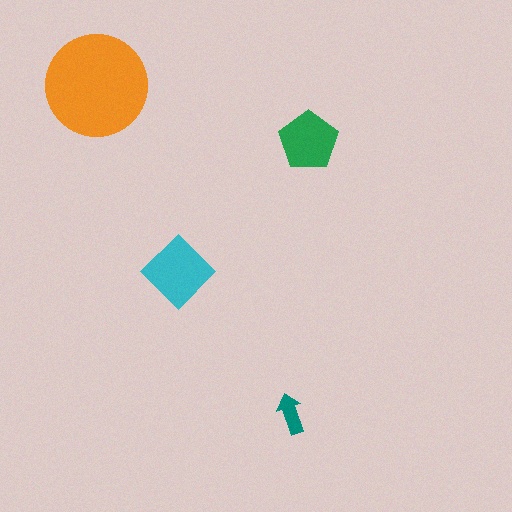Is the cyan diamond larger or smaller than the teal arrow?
Larger.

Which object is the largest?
The orange circle.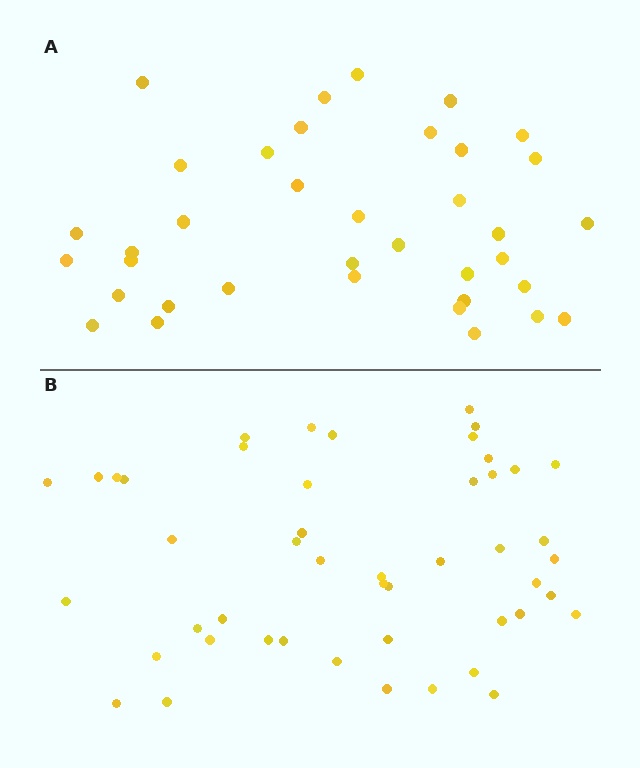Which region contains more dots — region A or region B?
Region B (the bottom region) has more dots.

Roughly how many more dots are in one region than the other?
Region B has roughly 12 or so more dots than region A.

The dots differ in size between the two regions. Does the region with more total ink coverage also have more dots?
No. Region A has more total ink coverage because its dots are larger, but region B actually contains more individual dots. Total area can be misleading — the number of items is what matters here.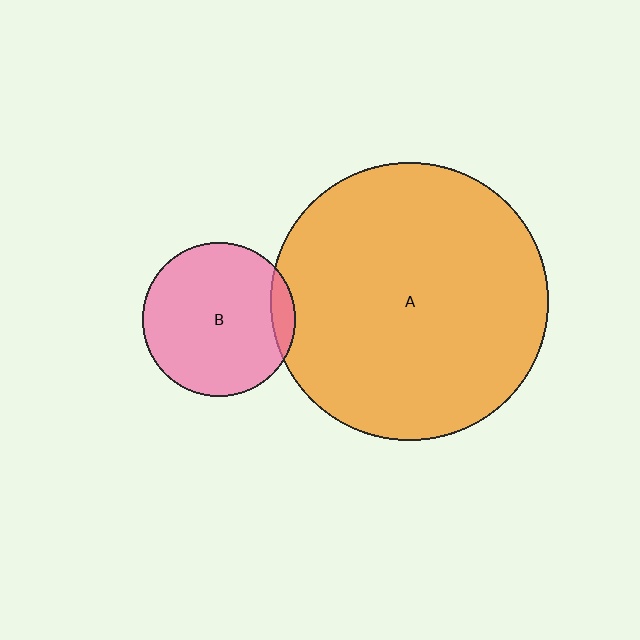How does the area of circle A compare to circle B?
Approximately 3.3 times.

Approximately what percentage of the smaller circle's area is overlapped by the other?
Approximately 10%.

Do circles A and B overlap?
Yes.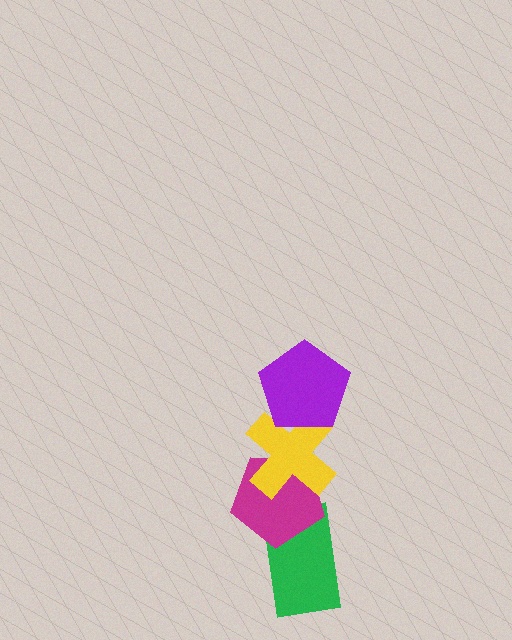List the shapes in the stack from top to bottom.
From top to bottom: the purple pentagon, the yellow cross, the magenta pentagon, the green rectangle.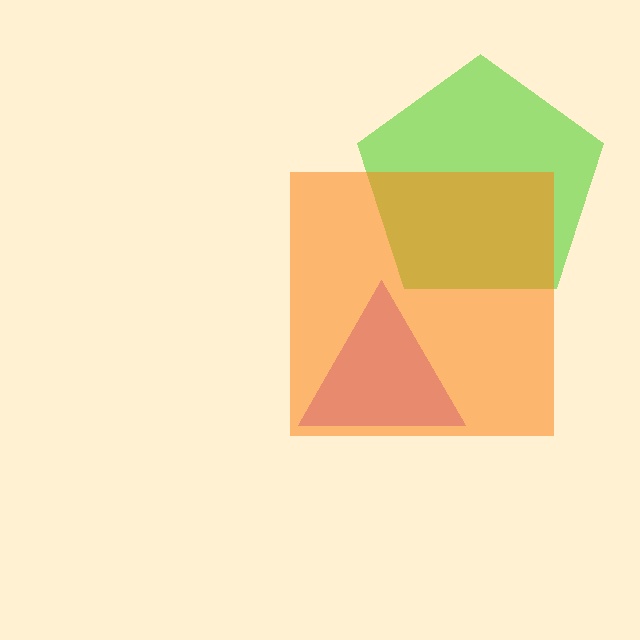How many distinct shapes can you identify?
There are 3 distinct shapes: a lime pentagon, a purple triangle, an orange square.